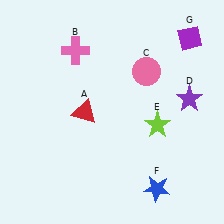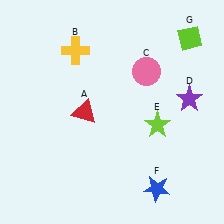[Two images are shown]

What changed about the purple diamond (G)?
In Image 1, G is purple. In Image 2, it changed to lime.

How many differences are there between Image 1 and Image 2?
There are 2 differences between the two images.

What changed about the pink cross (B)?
In Image 1, B is pink. In Image 2, it changed to yellow.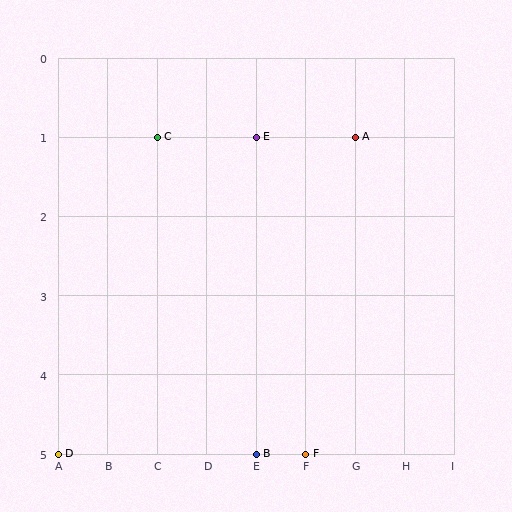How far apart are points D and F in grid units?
Points D and F are 5 columns apart.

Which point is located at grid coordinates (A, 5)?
Point D is at (A, 5).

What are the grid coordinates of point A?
Point A is at grid coordinates (G, 1).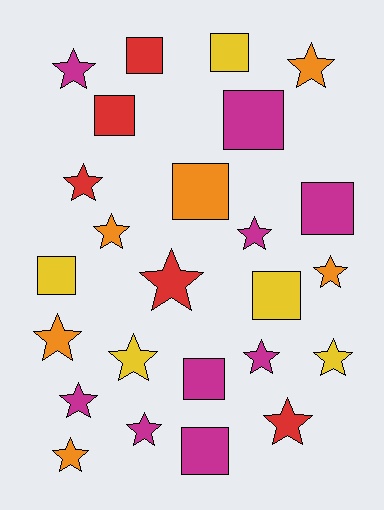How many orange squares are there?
There is 1 orange square.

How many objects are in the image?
There are 25 objects.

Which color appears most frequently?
Magenta, with 9 objects.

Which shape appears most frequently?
Star, with 15 objects.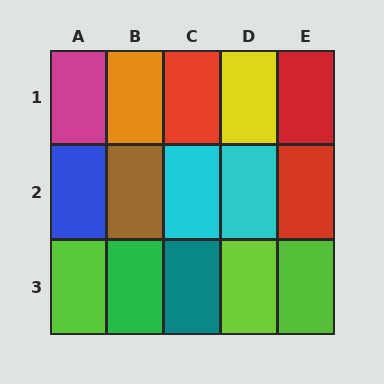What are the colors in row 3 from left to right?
Lime, green, teal, lime, lime.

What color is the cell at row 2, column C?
Cyan.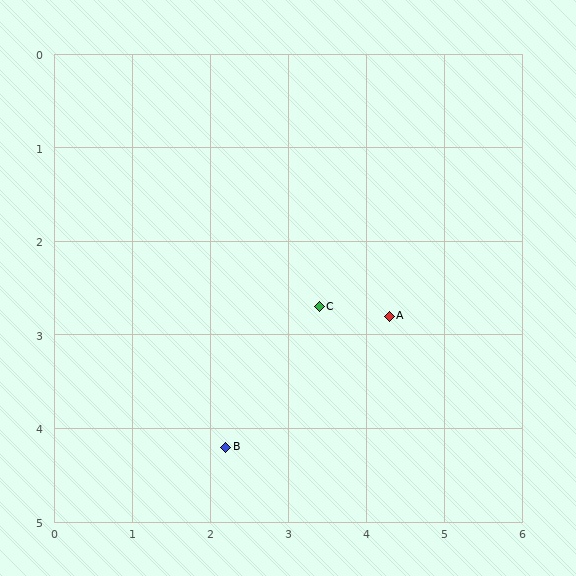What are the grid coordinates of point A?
Point A is at approximately (4.3, 2.8).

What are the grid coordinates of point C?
Point C is at approximately (3.4, 2.7).